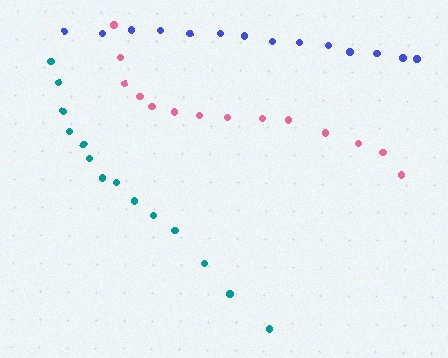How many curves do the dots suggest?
There are 3 distinct paths.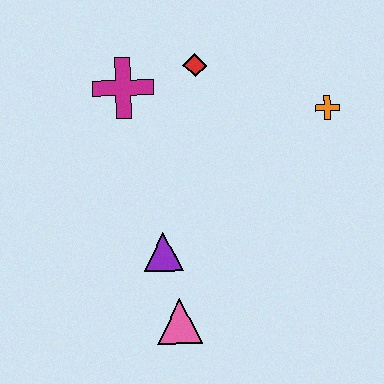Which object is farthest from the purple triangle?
The orange cross is farthest from the purple triangle.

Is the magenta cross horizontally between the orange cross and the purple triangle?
No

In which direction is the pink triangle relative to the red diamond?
The pink triangle is below the red diamond.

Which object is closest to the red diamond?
The magenta cross is closest to the red diamond.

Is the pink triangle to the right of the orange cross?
No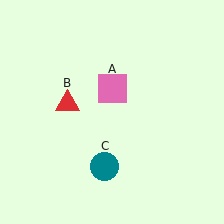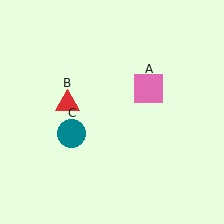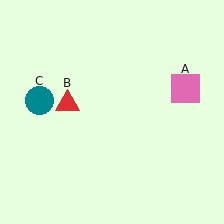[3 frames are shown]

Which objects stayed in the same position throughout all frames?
Red triangle (object B) remained stationary.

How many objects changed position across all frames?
2 objects changed position: pink square (object A), teal circle (object C).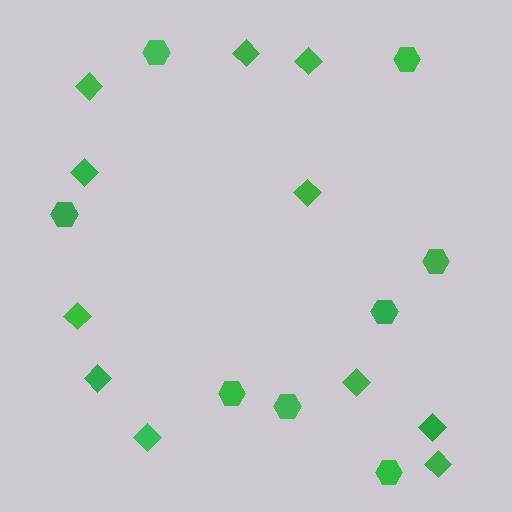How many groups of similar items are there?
There are 2 groups: one group of diamonds (11) and one group of hexagons (8).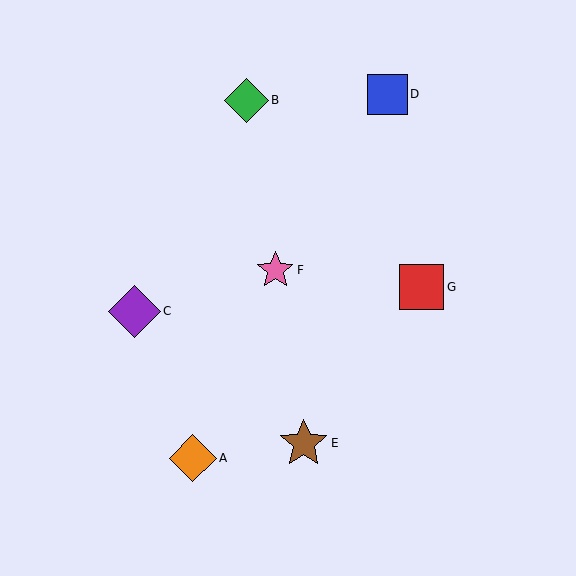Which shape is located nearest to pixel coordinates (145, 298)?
The purple diamond (labeled C) at (134, 311) is nearest to that location.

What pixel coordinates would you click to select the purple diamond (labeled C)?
Click at (134, 311) to select the purple diamond C.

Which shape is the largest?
The purple diamond (labeled C) is the largest.